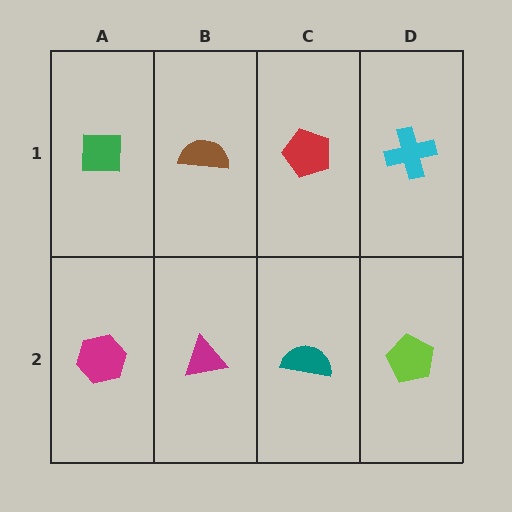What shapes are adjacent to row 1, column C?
A teal semicircle (row 2, column C), a brown semicircle (row 1, column B), a cyan cross (row 1, column D).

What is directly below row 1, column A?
A magenta hexagon.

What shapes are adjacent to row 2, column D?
A cyan cross (row 1, column D), a teal semicircle (row 2, column C).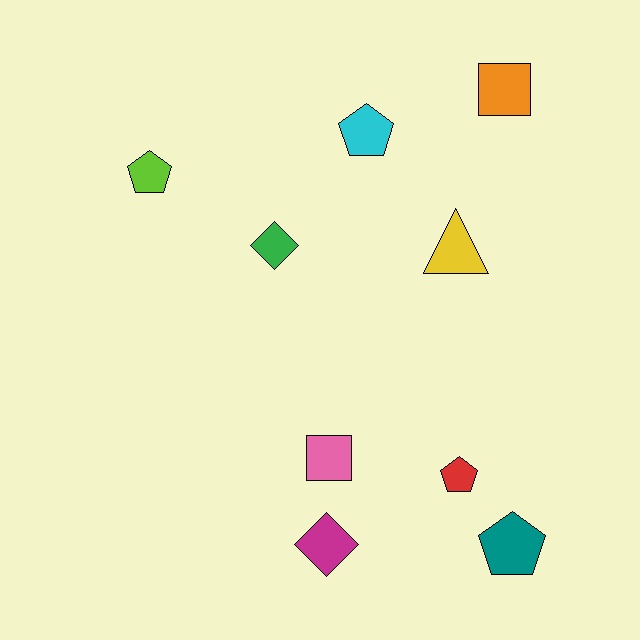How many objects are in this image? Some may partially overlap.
There are 9 objects.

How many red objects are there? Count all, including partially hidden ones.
There is 1 red object.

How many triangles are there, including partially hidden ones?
There is 1 triangle.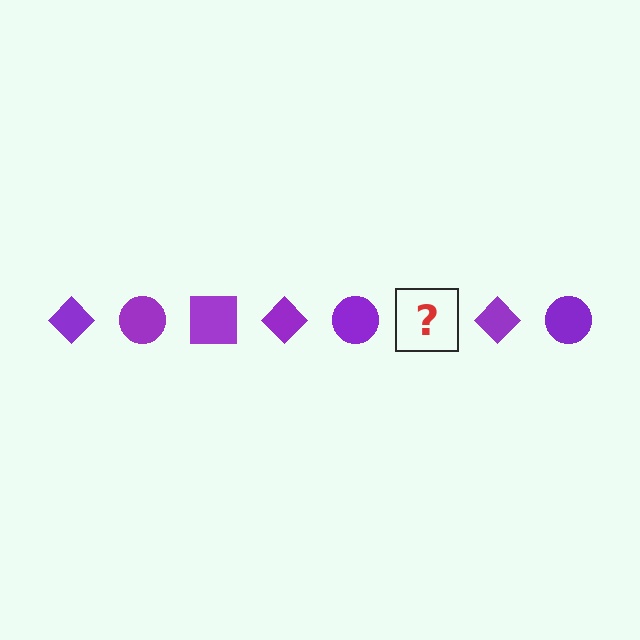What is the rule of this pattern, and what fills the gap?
The rule is that the pattern cycles through diamond, circle, square shapes in purple. The gap should be filled with a purple square.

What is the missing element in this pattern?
The missing element is a purple square.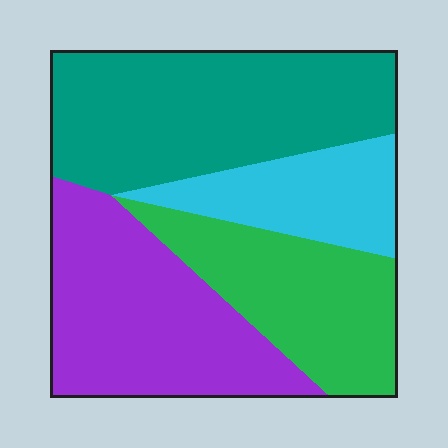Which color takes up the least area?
Cyan, at roughly 15%.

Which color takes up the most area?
Teal, at roughly 35%.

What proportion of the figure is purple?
Purple covers around 30% of the figure.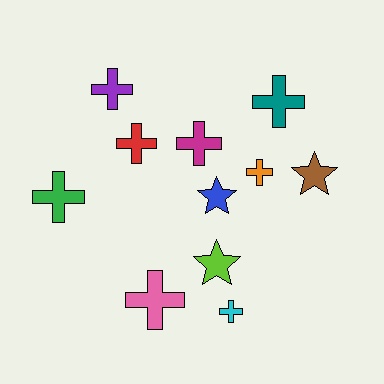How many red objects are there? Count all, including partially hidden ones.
There is 1 red object.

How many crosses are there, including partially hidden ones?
There are 8 crosses.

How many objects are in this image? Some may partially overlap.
There are 11 objects.